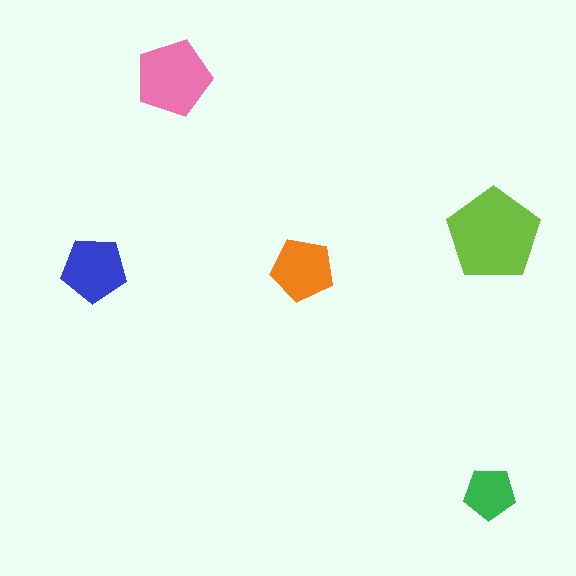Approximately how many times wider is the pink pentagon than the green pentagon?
About 1.5 times wider.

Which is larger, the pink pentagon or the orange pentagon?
The pink one.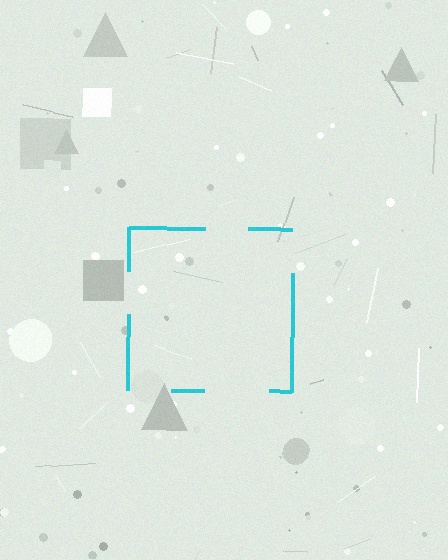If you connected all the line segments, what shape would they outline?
They would outline a square.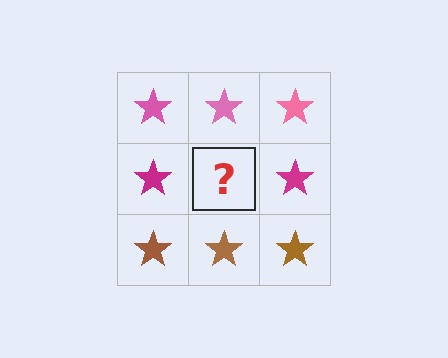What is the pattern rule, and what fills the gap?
The rule is that each row has a consistent color. The gap should be filled with a magenta star.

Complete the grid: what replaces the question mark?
The question mark should be replaced with a magenta star.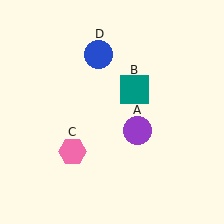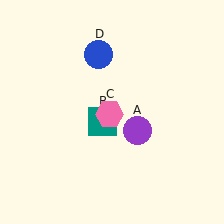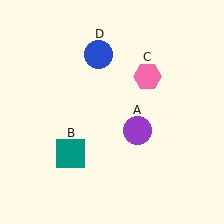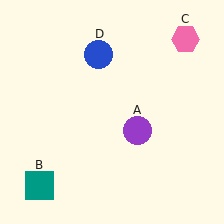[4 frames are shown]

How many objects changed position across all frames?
2 objects changed position: teal square (object B), pink hexagon (object C).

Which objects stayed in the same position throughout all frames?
Purple circle (object A) and blue circle (object D) remained stationary.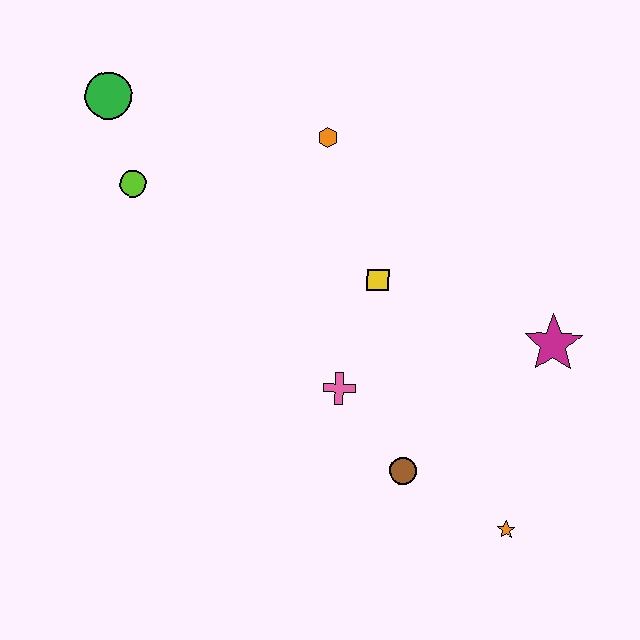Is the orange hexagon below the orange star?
No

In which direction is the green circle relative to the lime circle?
The green circle is above the lime circle.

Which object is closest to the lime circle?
The green circle is closest to the lime circle.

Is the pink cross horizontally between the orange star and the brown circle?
No